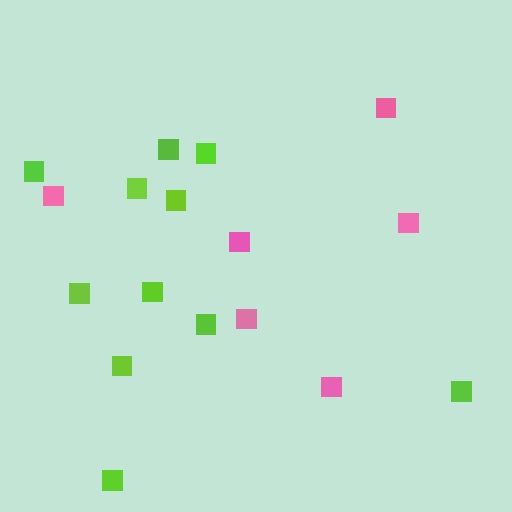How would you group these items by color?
There are 2 groups: one group of pink squares (6) and one group of lime squares (11).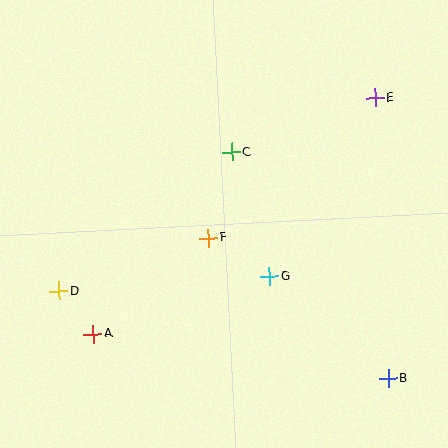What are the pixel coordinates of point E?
Point E is at (375, 98).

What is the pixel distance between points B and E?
The distance between B and E is 281 pixels.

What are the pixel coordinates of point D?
Point D is at (59, 291).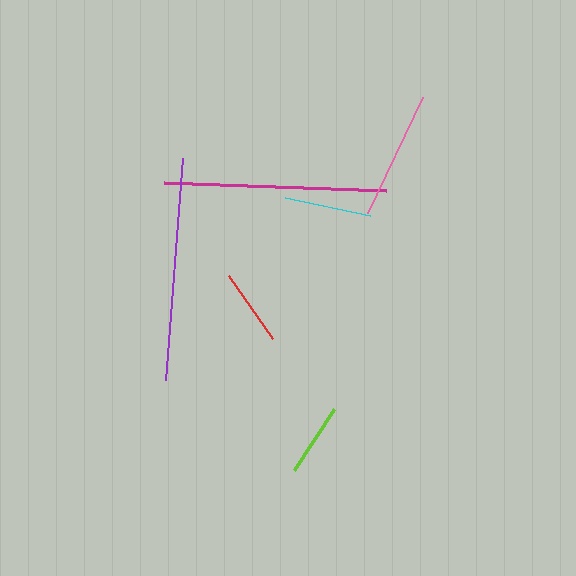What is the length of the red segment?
The red segment is approximately 77 pixels long.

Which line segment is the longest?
The magenta line is the longest at approximately 222 pixels.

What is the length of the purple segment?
The purple segment is approximately 222 pixels long.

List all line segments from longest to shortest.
From longest to shortest: magenta, purple, pink, cyan, red, lime.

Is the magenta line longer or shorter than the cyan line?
The magenta line is longer than the cyan line.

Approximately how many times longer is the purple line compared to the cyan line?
The purple line is approximately 2.6 times the length of the cyan line.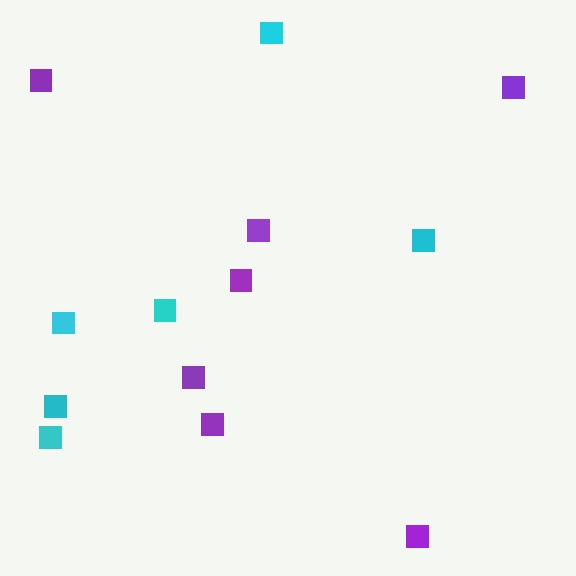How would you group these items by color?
There are 2 groups: one group of purple squares (7) and one group of cyan squares (6).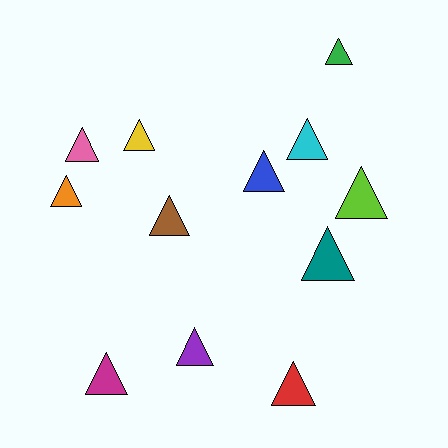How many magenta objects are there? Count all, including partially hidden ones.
There is 1 magenta object.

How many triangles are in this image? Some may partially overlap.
There are 12 triangles.